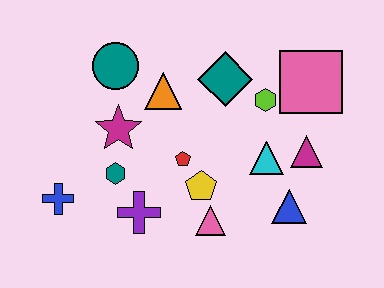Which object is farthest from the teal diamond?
The blue cross is farthest from the teal diamond.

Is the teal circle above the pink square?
Yes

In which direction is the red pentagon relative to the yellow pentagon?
The red pentagon is above the yellow pentagon.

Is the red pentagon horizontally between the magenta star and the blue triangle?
Yes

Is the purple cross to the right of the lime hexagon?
No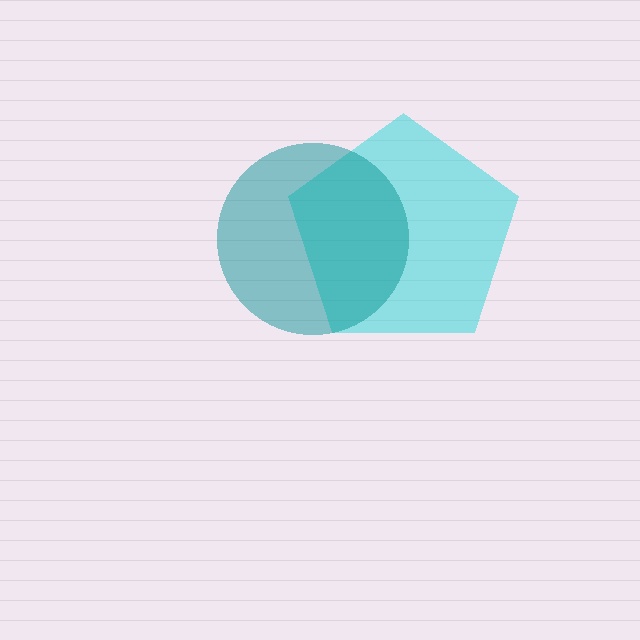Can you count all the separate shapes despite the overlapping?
Yes, there are 2 separate shapes.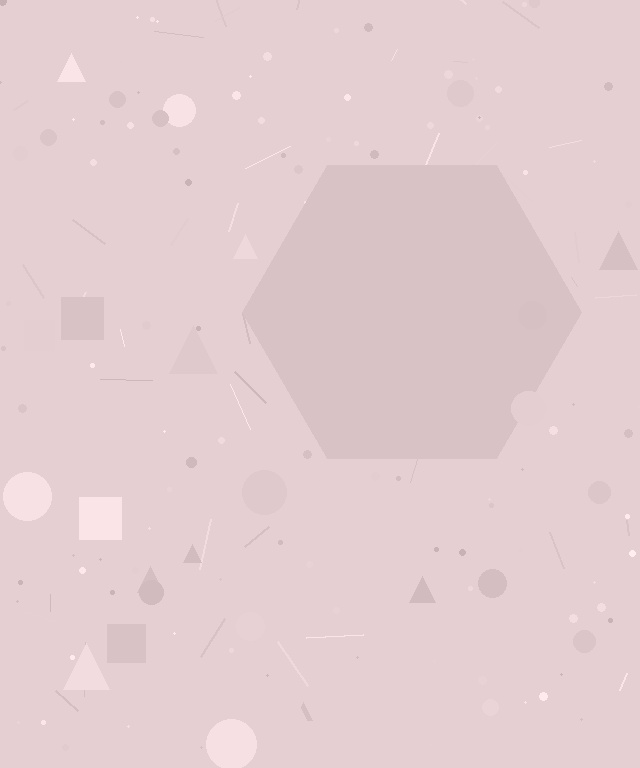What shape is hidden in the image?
A hexagon is hidden in the image.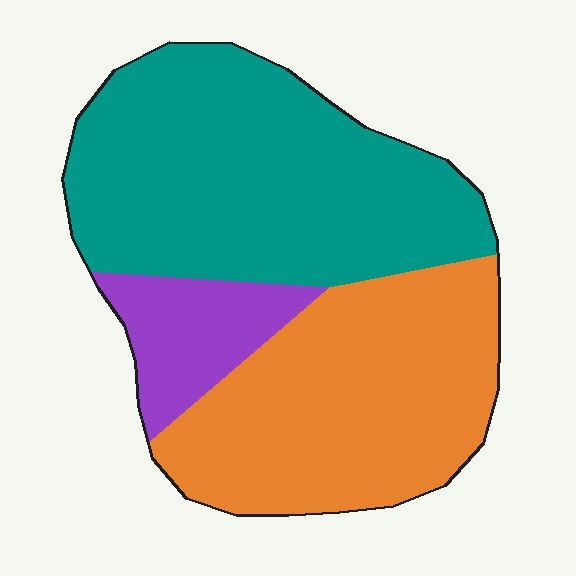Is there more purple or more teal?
Teal.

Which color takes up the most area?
Teal, at roughly 50%.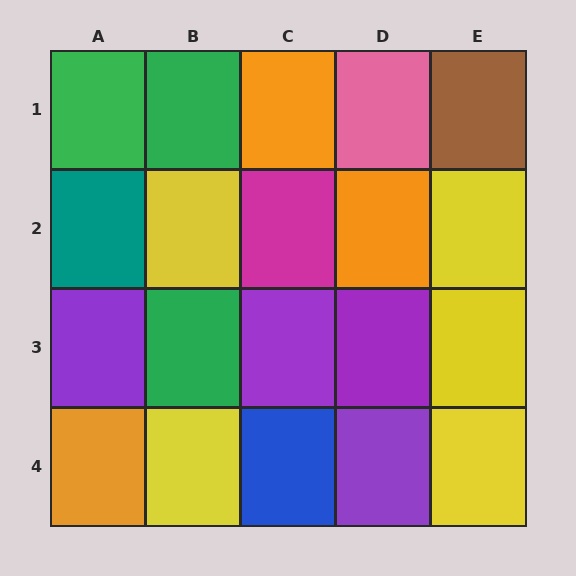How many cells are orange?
3 cells are orange.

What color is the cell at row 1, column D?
Pink.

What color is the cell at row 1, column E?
Brown.